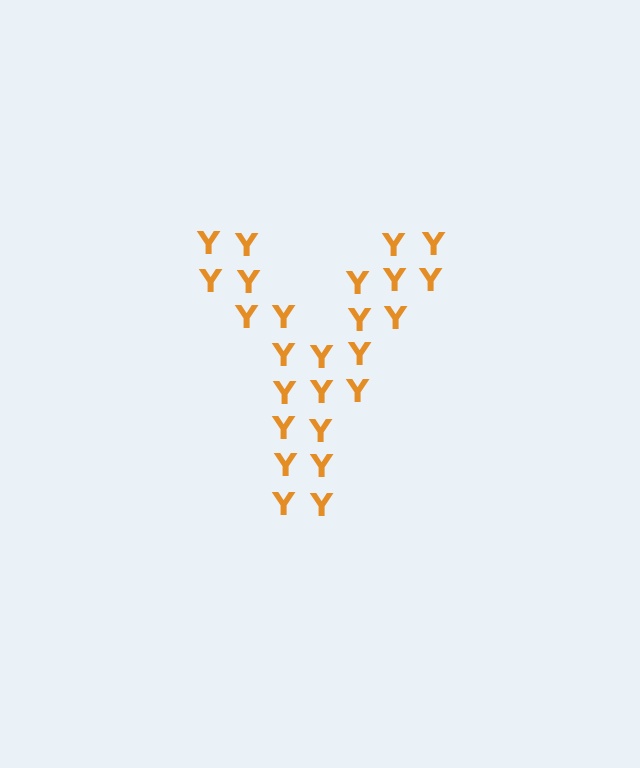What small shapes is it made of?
It is made of small letter Y's.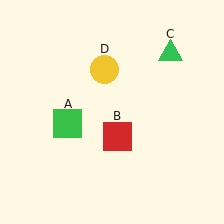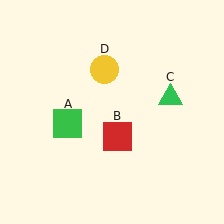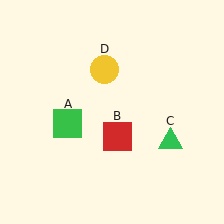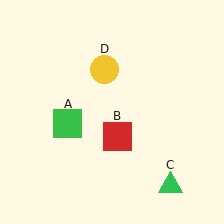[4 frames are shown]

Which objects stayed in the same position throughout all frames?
Green square (object A) and red square (object B) and yellow circle (object D) remained stationary.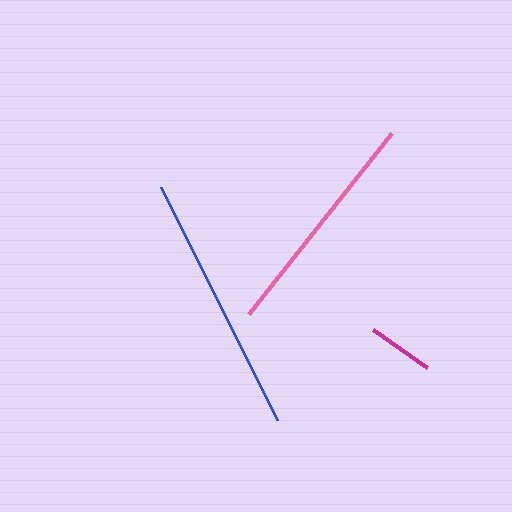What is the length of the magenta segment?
The magenta segment is approximately 66 pixels long.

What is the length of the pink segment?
The pink segment is approximately 231 pixels long.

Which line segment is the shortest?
The magenta line is the shortest at approximately 66 pixels.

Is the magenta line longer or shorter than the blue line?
The blue line is longer than the magenta line.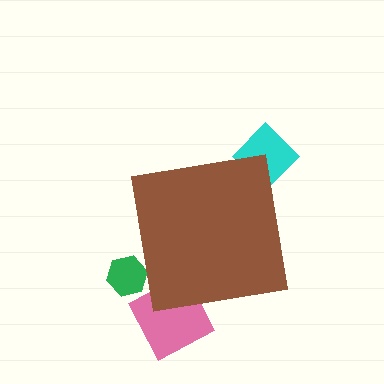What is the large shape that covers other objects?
A brown square.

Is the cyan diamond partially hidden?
Yes, the cyan diamond is partially hidden behind the brown square.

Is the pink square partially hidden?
Yes, the pink square is partially hidden behind the brown square.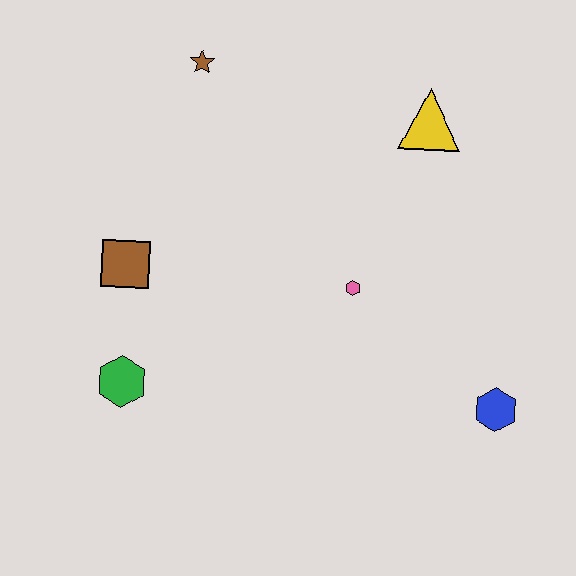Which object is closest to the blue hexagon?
The pink hexagon is closest to the blue hexagon.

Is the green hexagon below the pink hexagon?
Yes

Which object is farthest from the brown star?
The blue hexagon is farthest from the brown star.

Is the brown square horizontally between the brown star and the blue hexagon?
No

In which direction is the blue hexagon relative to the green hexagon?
The blue hexagon is to the right of the green hexagon.